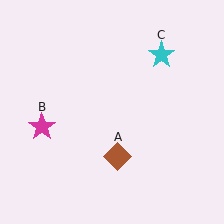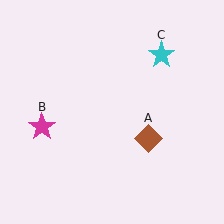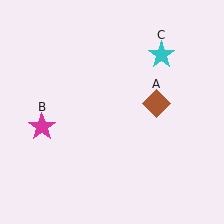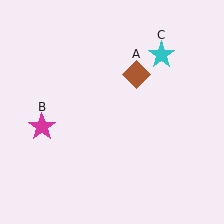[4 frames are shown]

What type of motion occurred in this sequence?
The brown diamond (object A) rotated counterclockwise around the center of the scene.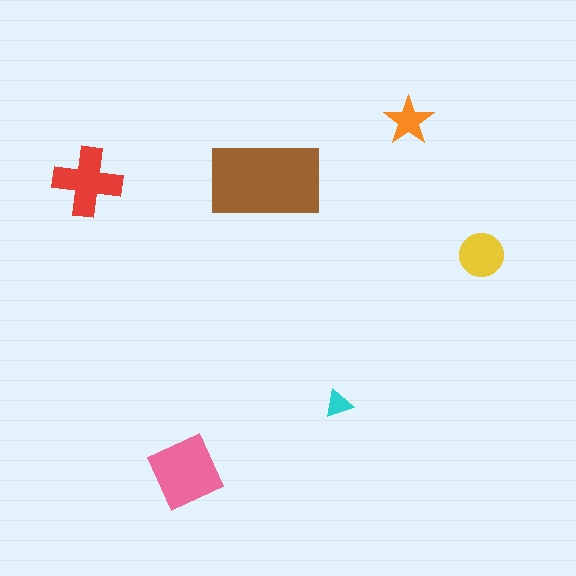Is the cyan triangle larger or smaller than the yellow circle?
Smaller.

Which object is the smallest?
The cyan triangle.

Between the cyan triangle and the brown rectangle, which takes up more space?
The brown rectangle.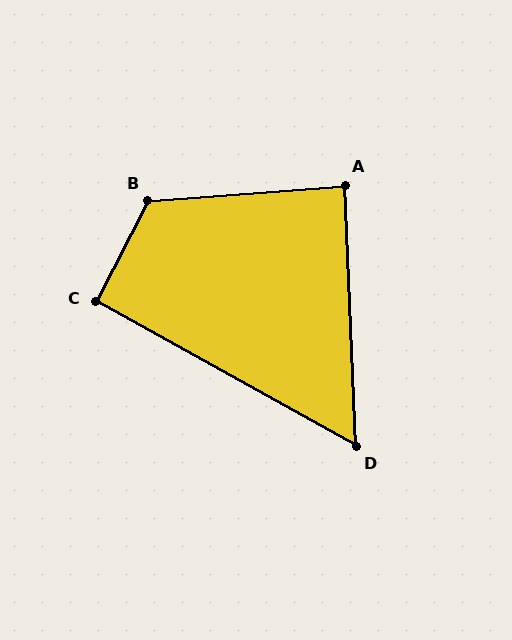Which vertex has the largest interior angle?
B, at approximately 122 degrees.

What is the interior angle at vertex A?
Approximately 88 degrees (approximately right).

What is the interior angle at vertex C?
Approximately 92 degrees (approximately right).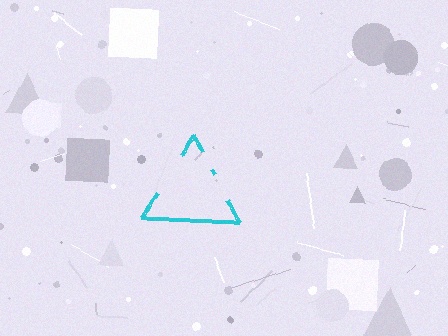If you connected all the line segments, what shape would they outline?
They would outline a triangle.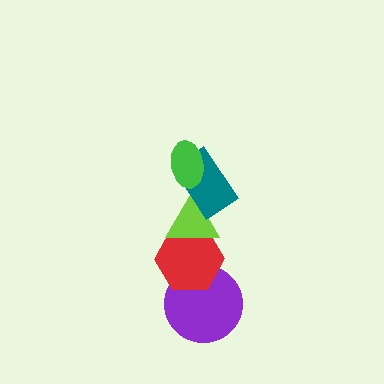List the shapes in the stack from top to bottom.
From top to bottom: the green ellipse, the teal rectangle, the lime triangle, the red hexagon, the purple circle.